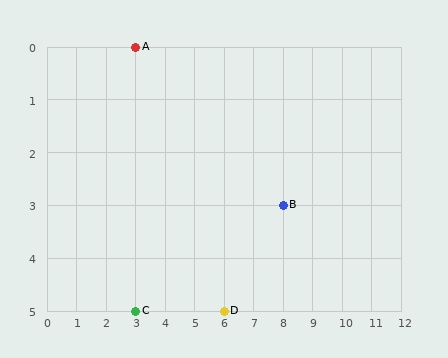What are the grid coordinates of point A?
Point A is at grid coordinates (3, 0).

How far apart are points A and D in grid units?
Points A and D are 3 columns and 5 rows apart (about 5.8 grid units diagonally).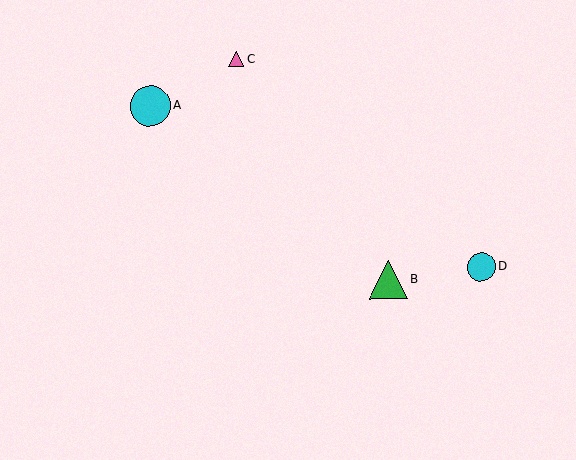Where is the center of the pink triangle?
The center of the pink triangle is at (236, 59).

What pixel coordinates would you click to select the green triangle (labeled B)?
Click at (389, 280) to select the green triangle B.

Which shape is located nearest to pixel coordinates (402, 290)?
The green triangle (labeled B) at (389, 280) is nearest to that location.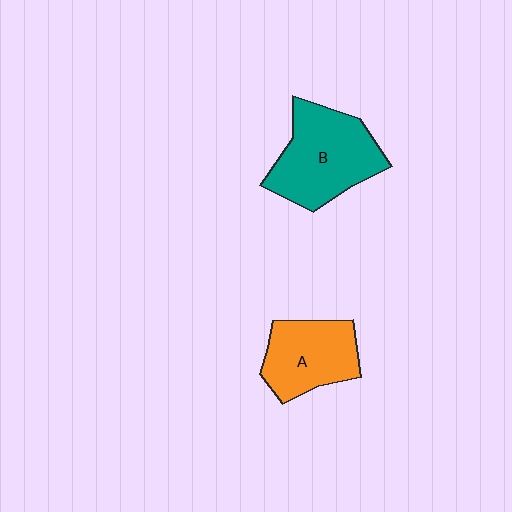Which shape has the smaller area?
Shape A (orange).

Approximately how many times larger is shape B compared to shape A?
Approximately 1.3 times.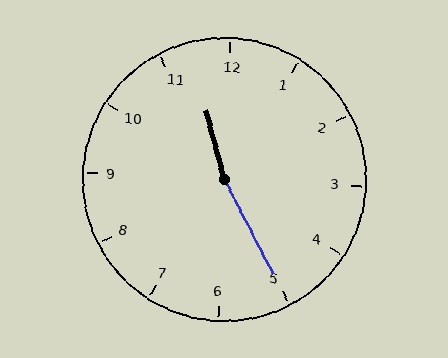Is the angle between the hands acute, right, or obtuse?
It is obtuse.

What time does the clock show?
11:25.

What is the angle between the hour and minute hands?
Approximately 168 degrees.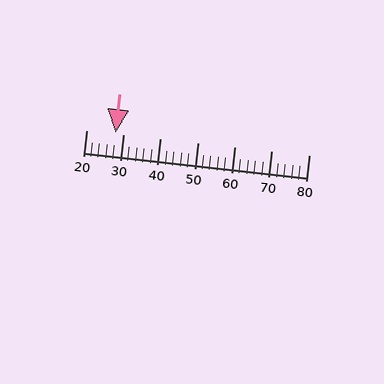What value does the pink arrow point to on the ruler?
The pink arrow points to approximately 28.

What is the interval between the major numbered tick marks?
The major tick marks are spaced 10 units apart.